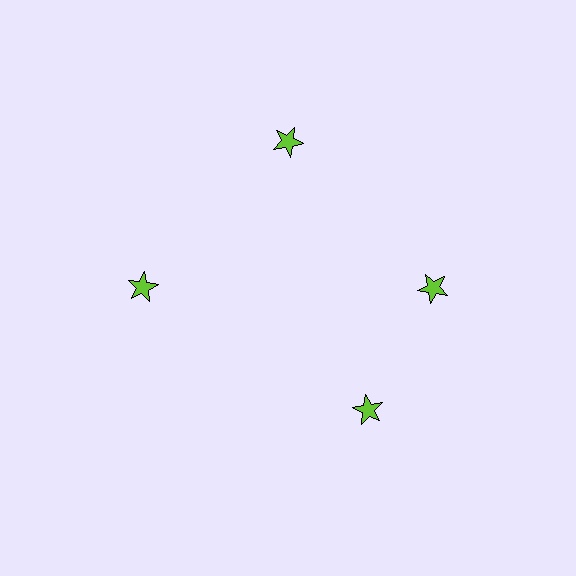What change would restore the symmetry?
The symmetry would be restored by rotating it back into even spacing with its neighbors so that all 4 stars sit at equal angles and equal distance from the center.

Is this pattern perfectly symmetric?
No. The 4 lime stars are arranged in a ring, but one element near the 6 o'clock position is rotated out of alignment along the ring, breaking the 4-fold rotational symmetry.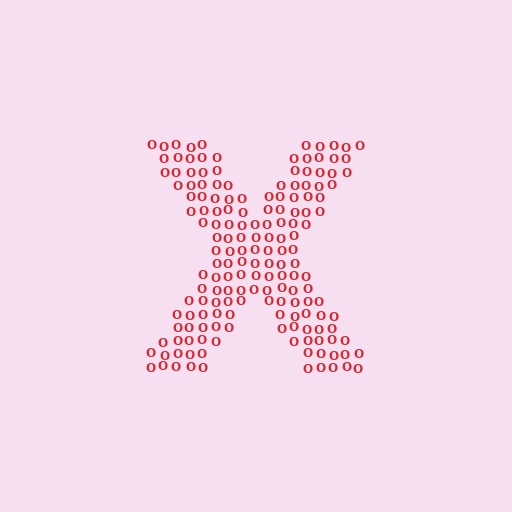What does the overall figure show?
The overall figure shows the letter X.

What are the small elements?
The small elements are letter O's.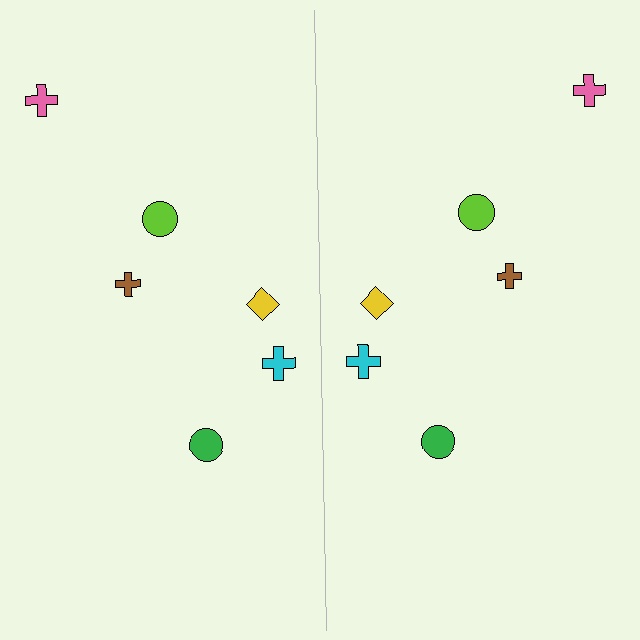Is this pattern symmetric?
Yes, this pattern has bilateral (reflection) symmetry.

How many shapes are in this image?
There are 12 shapes in this image.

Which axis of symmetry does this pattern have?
The pattern has a vertical axis of symmetry running through the center of the image.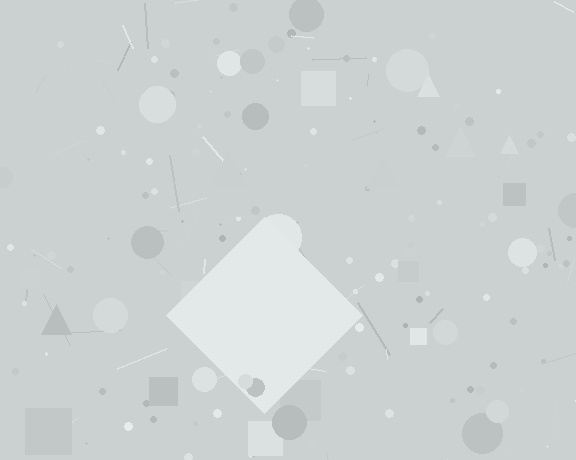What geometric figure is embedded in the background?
A diamond is embedded in the background.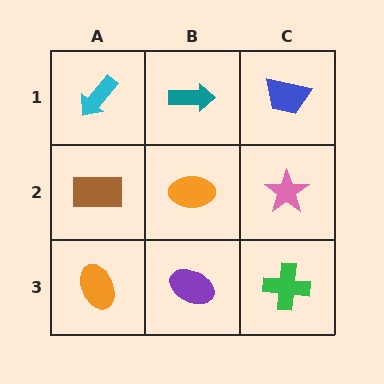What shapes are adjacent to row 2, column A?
A cyan arrow (row 1, column A), an orange ellipse (row 3, column A), an orange ellipse (row 2, column B).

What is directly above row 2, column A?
A cyan arrow.